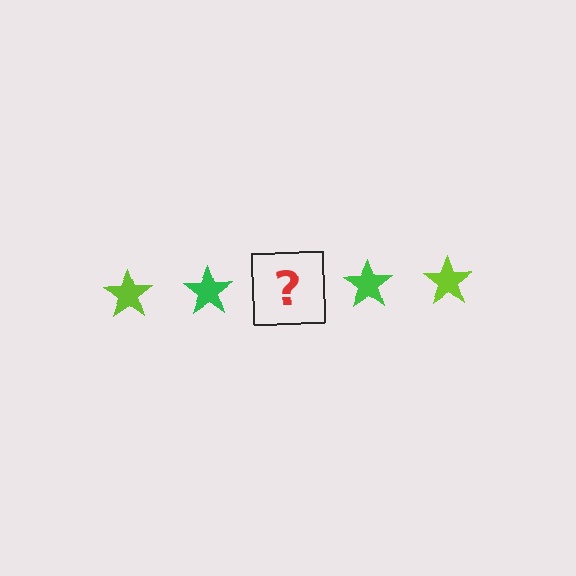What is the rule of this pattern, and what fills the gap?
The rule is that the pattern cycles through lime, green stars. The gap should be filled with a lime star.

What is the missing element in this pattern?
The missing element is a lime star.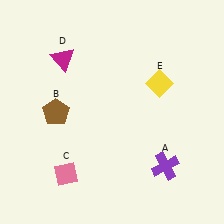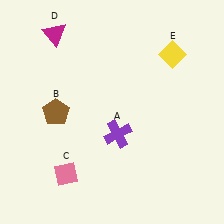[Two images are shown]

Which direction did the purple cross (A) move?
The purple cross (A) moved left.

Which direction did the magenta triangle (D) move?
The magenta triangle (D) moved up.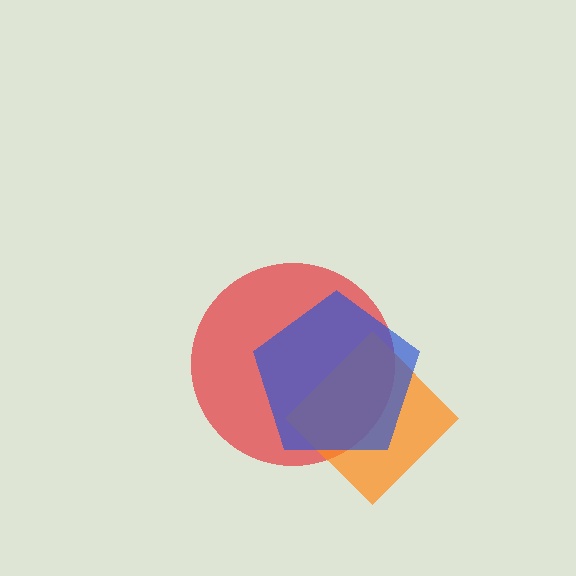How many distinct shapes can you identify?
There are 3 distinct shapes: a red circle, an orange diamond, a blue pentagon.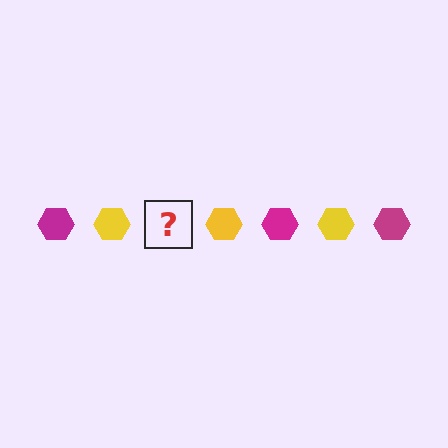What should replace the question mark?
The question mark should be replaced with a magenta hexagon.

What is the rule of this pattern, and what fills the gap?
The rule is that the pattern cycles through magenta, yellow hexagons. The gap should be filled with a magenta hexagon.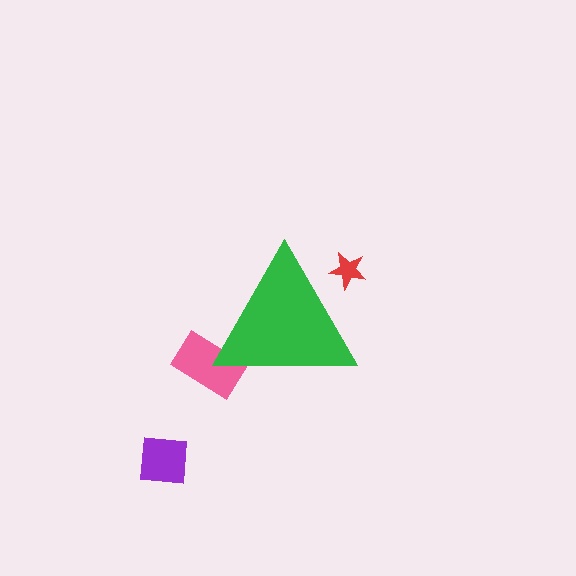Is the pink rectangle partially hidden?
Yes, the pink rectangle is partially hidden behind the green triangle.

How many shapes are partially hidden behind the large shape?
2 shapes are partially hidden.